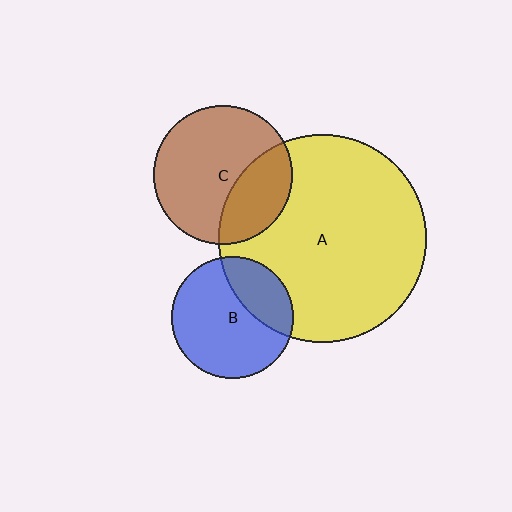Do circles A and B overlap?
Yes.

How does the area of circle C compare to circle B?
Approximately 1.3 times.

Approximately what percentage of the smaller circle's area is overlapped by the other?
Approximately 30%.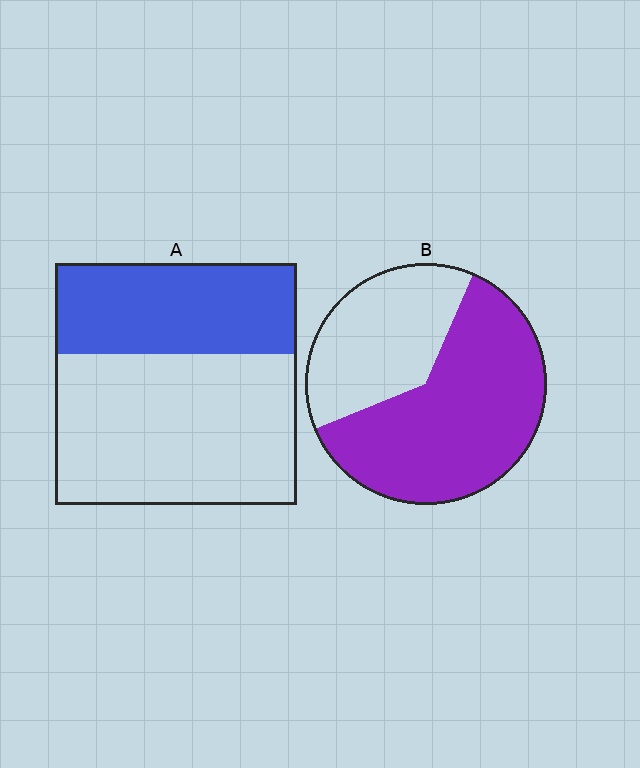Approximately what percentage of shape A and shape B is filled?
A is approximately 40% and B is approximately 65%.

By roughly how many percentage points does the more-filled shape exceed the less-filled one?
By roughly 25 percentage points (B over A).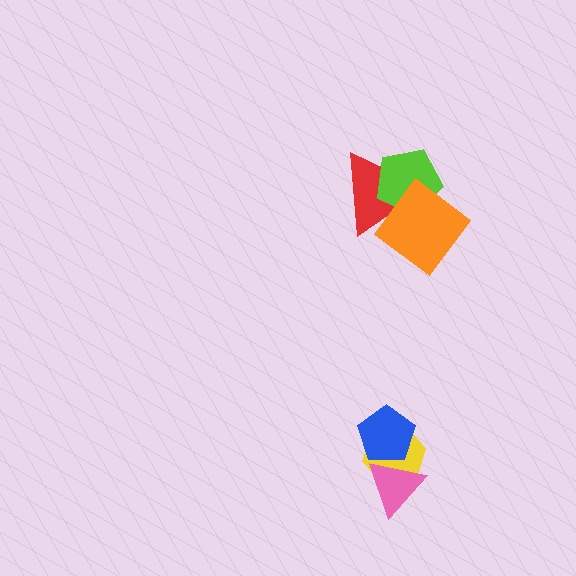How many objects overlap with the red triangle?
2 objects overlap with the red triangle.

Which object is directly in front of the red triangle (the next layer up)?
The lime pentagon is directly in front of the red triangle.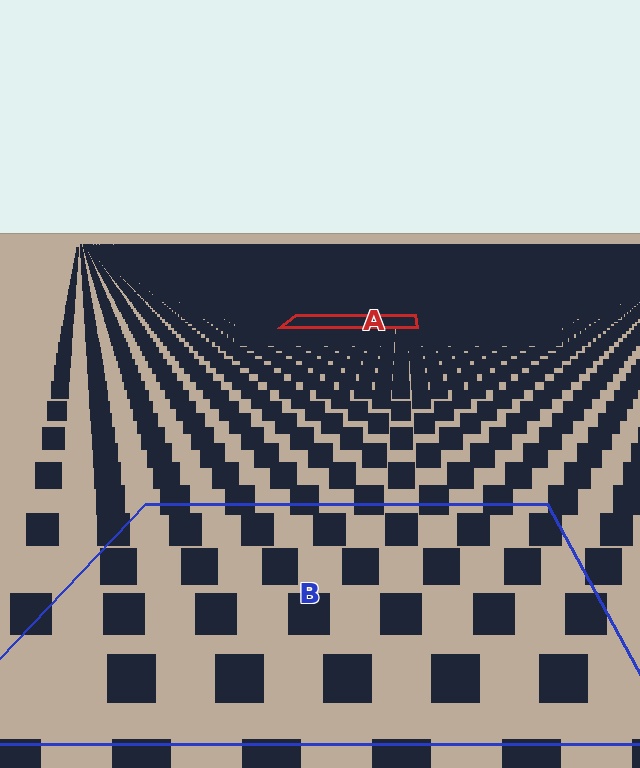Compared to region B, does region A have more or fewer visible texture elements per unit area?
Region A has more texture elements per unit area — they are packed more densely because it is farther away.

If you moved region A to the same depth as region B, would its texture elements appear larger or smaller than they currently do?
They would appear larger. At a closer depth, the same texture elements are projected at a bigger on-screen size.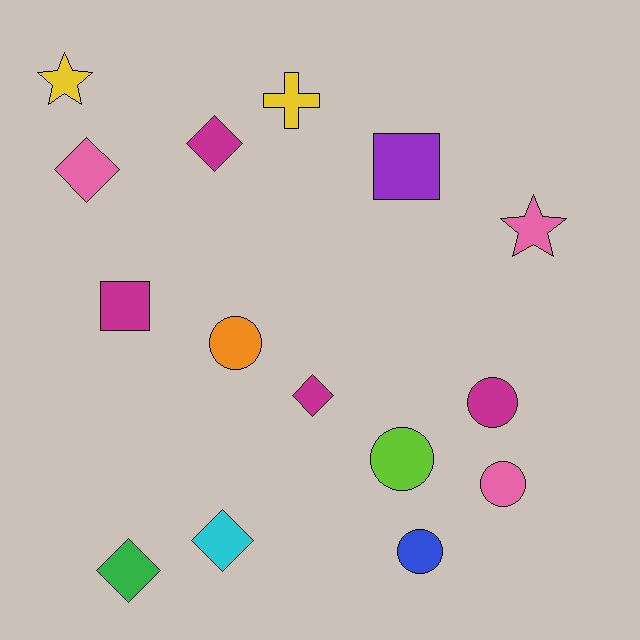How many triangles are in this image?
There are no triangles.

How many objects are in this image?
There are 15 objects.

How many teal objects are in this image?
There are no teal objects.